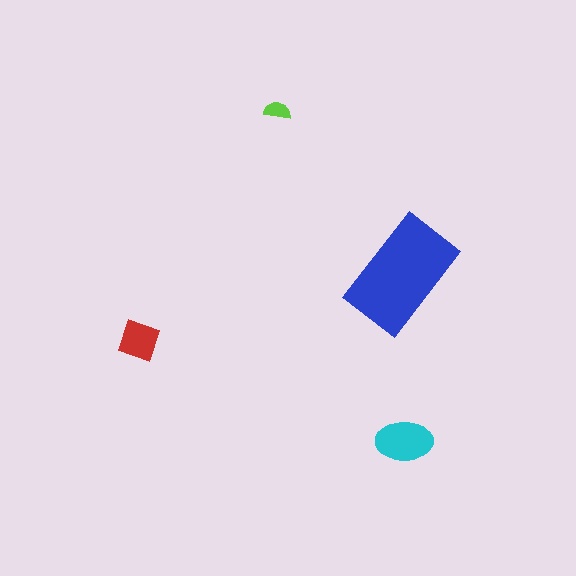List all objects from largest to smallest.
The blue rectangle, the cyan ellipse, the red diamond, the lime semicircle.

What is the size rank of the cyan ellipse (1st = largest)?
2nd.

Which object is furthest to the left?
The red diamond is leftmost.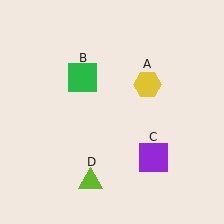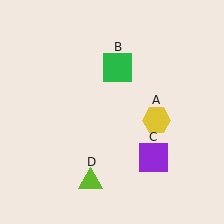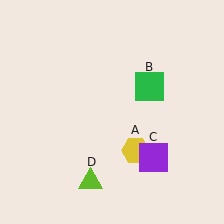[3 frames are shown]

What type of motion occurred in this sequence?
The yellow hexagon (object A), green square (object B) rotated clockwise around the center of the scene.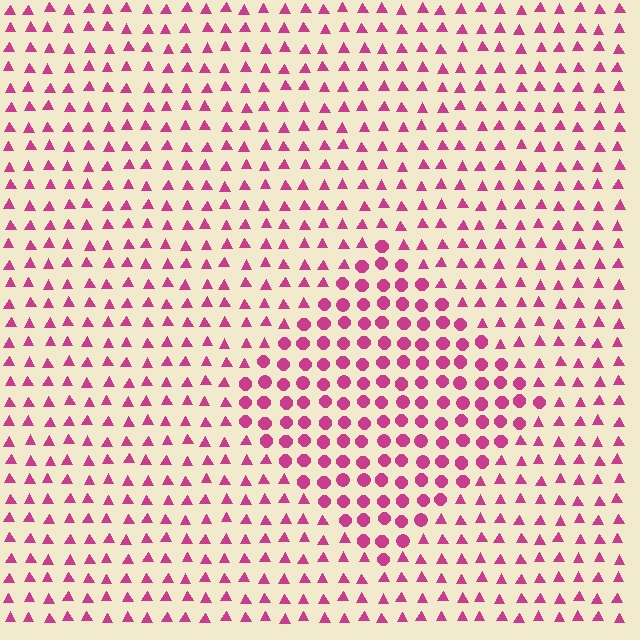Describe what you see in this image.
The image is filled with small magenta elements arranged in a uniform grid. A diamond-shaped region contains circles, while the surrounding area contains triangles. The boundary is defined purely by the change in element shape.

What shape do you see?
I see a diamond.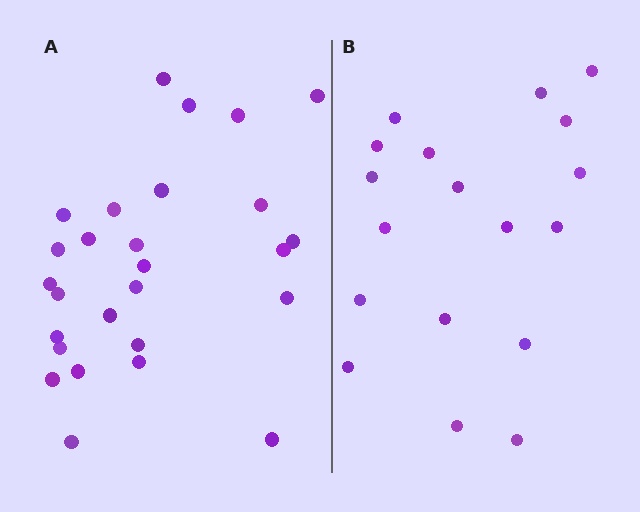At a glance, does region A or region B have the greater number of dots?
Region A (the left region) has more dots.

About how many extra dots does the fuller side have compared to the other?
Region A has roughly 8 or so more dots than region B.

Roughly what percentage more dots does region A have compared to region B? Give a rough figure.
About 50% more.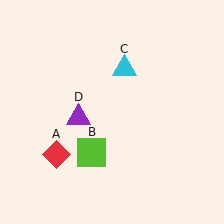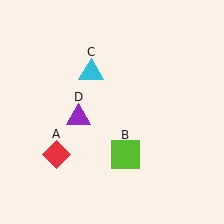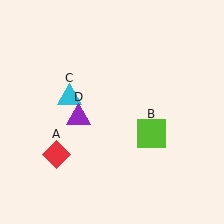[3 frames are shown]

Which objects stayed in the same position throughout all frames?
Red diamond (object A) and purple triangle (object D) remained stationary.